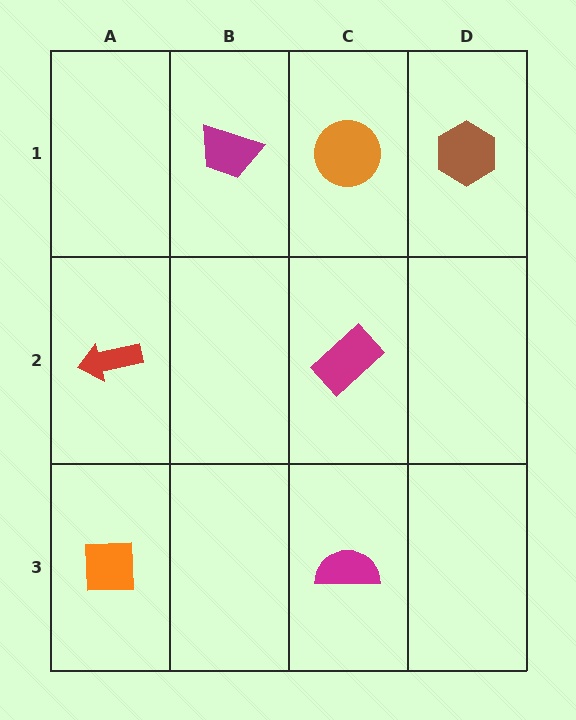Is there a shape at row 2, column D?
No, that cell is empty.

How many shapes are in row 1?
3 shapes.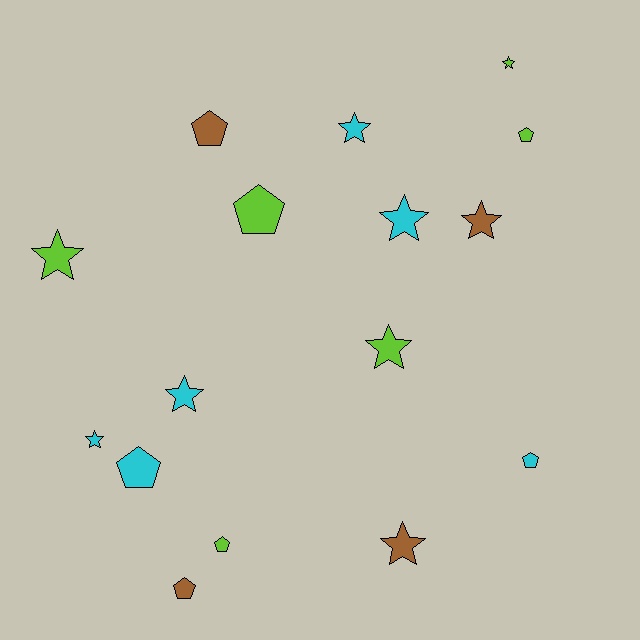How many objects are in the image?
There are 16 objects.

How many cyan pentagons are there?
There are 2 cyan pentagons.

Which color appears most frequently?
Cyan, with 6 objects.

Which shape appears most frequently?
Star, with 9 objects.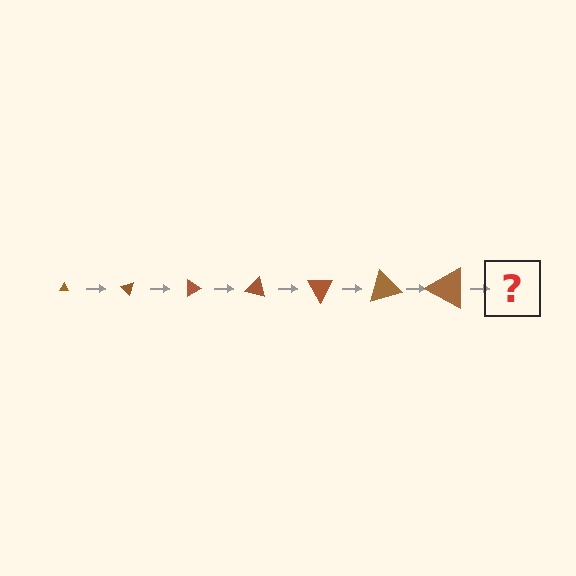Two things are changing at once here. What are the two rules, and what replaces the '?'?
The two rules are that the triangle grows larger each step and it rotates 45 degrees each step. The '?' should be a triangle, larger than the previous one and rotated 315 degrees from the start.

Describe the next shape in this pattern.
It should be a triangle, larger than the previous one and rotated 315 degrees from the start.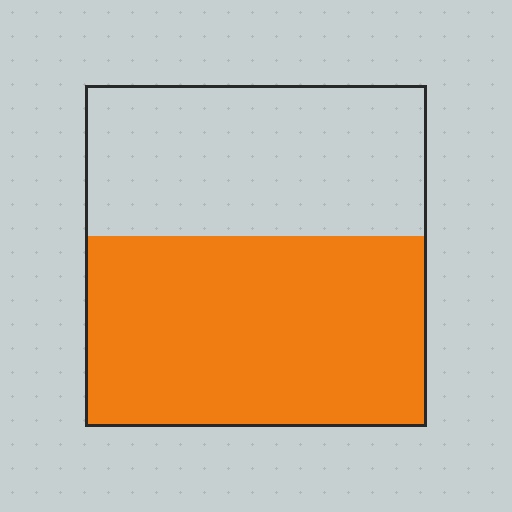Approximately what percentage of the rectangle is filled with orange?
Approximately 55%.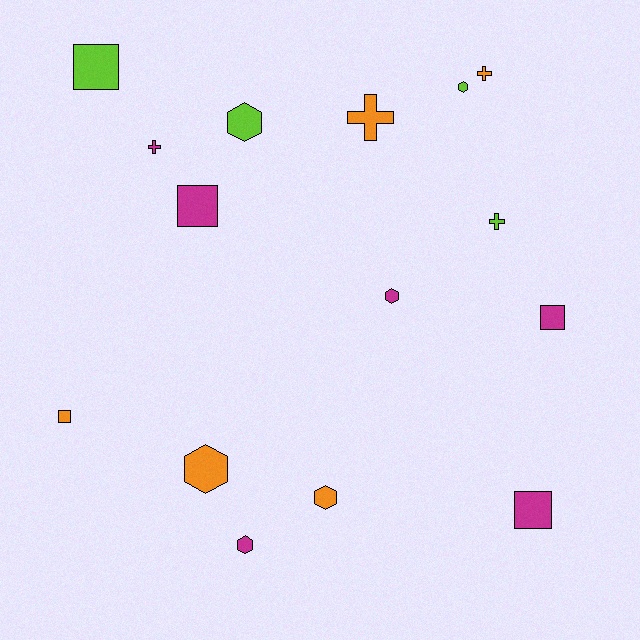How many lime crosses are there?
There is 1 lime cross.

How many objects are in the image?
There are 15 objects.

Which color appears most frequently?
Magenta, with 6 objects.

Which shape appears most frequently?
Hexagon, with 6 objects.